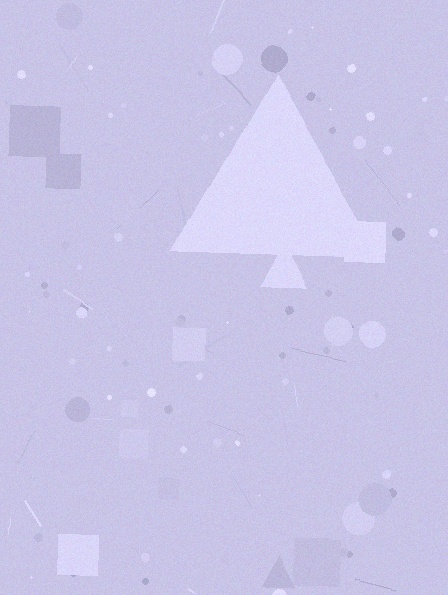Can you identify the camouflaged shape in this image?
The camouflaged shape is a triangle.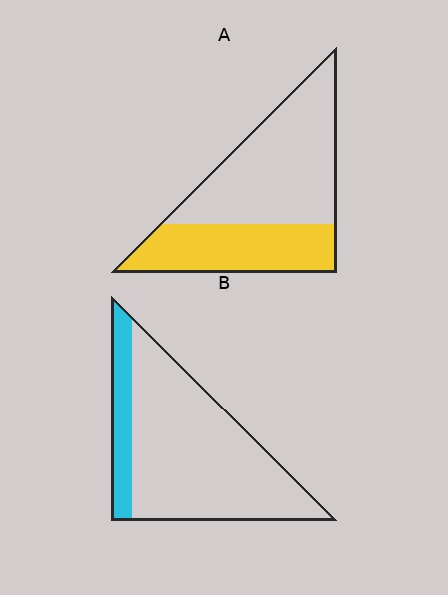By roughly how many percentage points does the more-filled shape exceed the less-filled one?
By roughly 20 percentage points (A over B).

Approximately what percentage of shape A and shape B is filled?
A is approximately 40% and B is approximately 20%.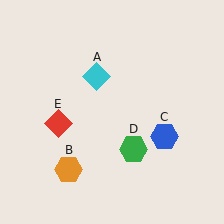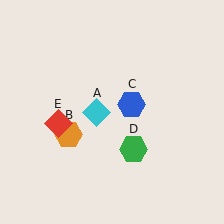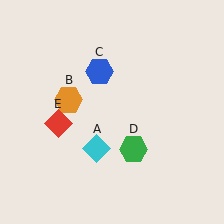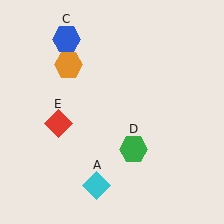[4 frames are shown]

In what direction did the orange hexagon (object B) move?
The orange hexagon (object B) moved up.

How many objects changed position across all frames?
3 objects changed position: cyan diamond (object A), orange hexagon (object B), blue hexagon (object C).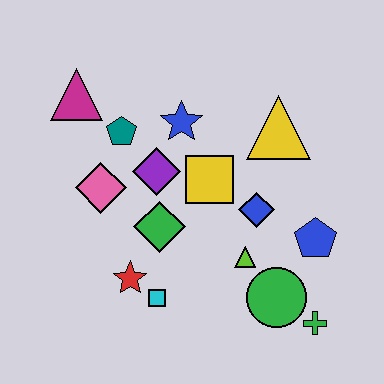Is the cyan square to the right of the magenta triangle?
Yes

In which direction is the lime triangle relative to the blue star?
The lime triangle is below the blue star.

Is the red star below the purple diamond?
Yes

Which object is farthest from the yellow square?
The green cross is farthest from the yellow square.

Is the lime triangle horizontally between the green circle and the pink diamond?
Yes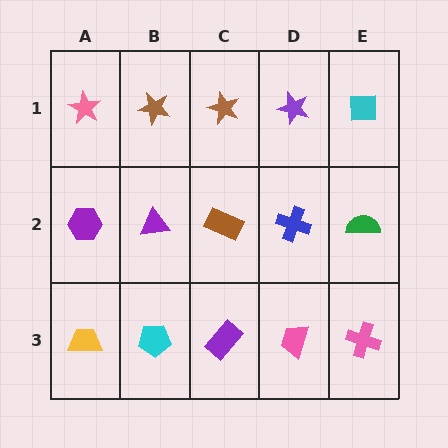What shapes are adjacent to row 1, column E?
A green semicircle (row 2, column E), a purple star (row 1, column D).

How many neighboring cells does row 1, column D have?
3.